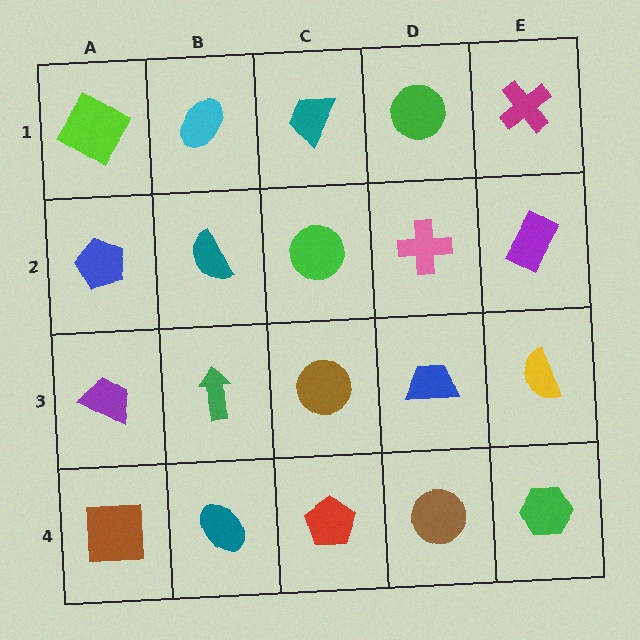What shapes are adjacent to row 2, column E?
A magenta cross (row 1, column E), a yellow semicircle (row 3, column E), a pink cross (row 2, column D).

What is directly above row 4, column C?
A brown circle.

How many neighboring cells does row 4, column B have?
3.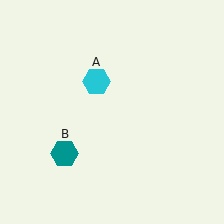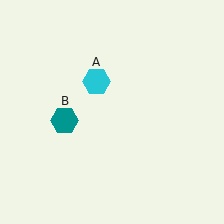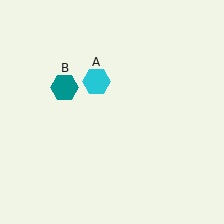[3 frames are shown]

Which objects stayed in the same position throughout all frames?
Cyan hexagon (object A) remained stationary.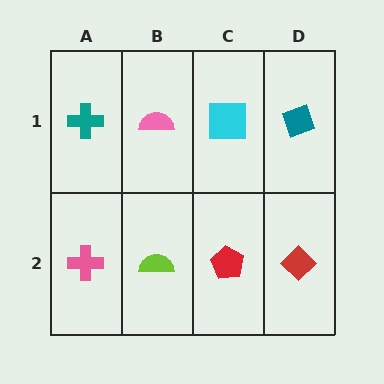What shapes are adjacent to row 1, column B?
A lime semicircle (row 2, column B), a teal cross (row 1, column A), a cyan square (row 1, column C).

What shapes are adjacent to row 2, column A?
A teal cross (row 1, column A), a lime semicircle (row 2, column B).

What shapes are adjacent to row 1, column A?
A pink cross (row 2, column A), a pink semicircle (row 1, column B).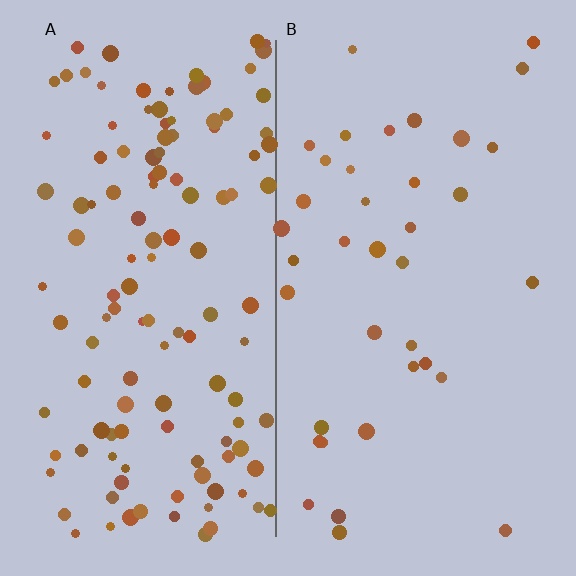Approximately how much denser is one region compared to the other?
Approximately 3.3× — region A over region B.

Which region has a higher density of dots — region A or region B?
A (the left).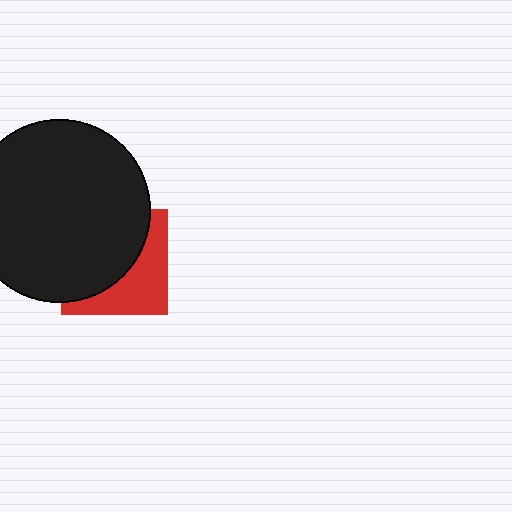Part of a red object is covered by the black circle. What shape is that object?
It is a square.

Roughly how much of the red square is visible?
A small part of it is visible (roughly 42%).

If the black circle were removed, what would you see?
You would see the complete red square.